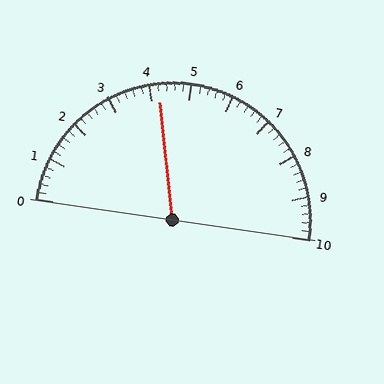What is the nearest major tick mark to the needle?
The nearest major tick mark is 4.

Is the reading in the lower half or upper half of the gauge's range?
The reading is in the lower half of the range (0 to 10).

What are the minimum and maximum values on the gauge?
The gauge ranges from 0 to 10.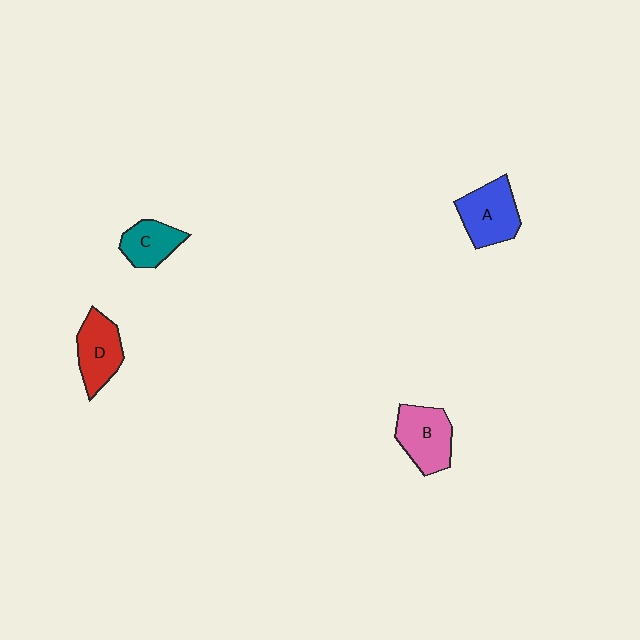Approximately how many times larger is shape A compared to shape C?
Approximately 1.4 times.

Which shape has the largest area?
Shape A (blue).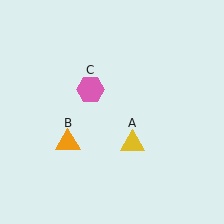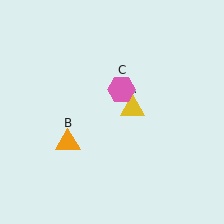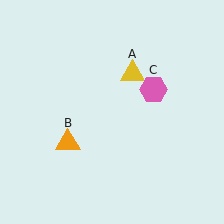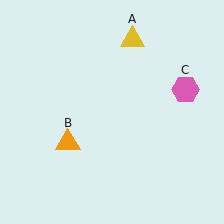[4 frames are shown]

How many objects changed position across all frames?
2 objects changed position: yellow triangle (object A), pink hexagon (object C).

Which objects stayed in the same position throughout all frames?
Orange triangle (object B) remained stationary.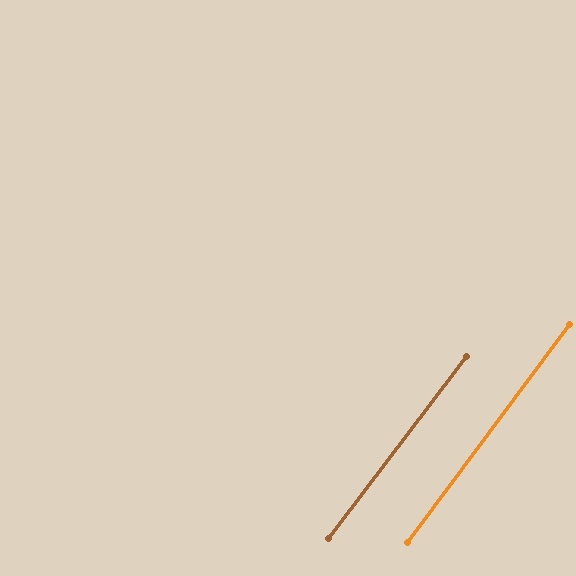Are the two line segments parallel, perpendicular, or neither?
Parallel — their directions differ by only 0.6°.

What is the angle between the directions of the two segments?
Approximately 1 degree.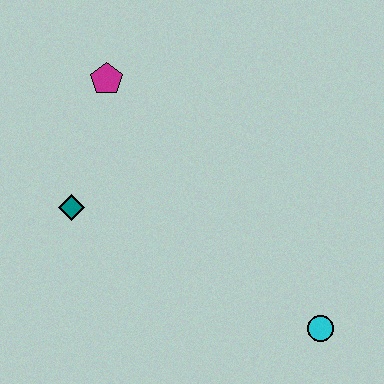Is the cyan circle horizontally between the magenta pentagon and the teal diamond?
No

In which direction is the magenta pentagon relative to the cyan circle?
The magenta pentagon is above the cyan circle.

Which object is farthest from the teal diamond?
The cyan circle is farthest from the teal diamond.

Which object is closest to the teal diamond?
The magenta pentagon is closest to the teal diamond.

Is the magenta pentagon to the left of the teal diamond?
No